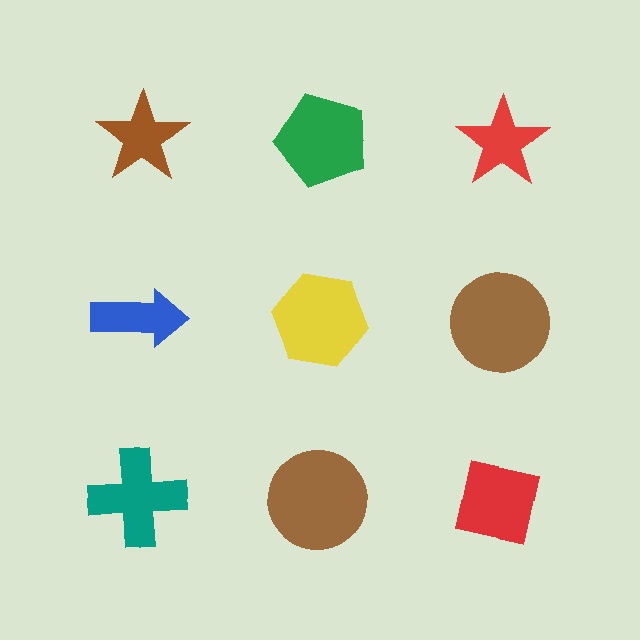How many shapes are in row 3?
3 shapes.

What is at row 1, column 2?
A green pentagon.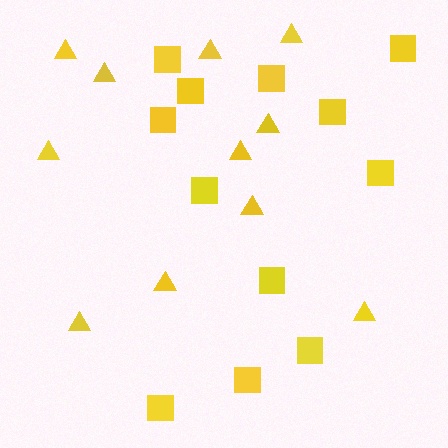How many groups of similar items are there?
There are 2 groups: one group of triangles (11) and one group of squares (12).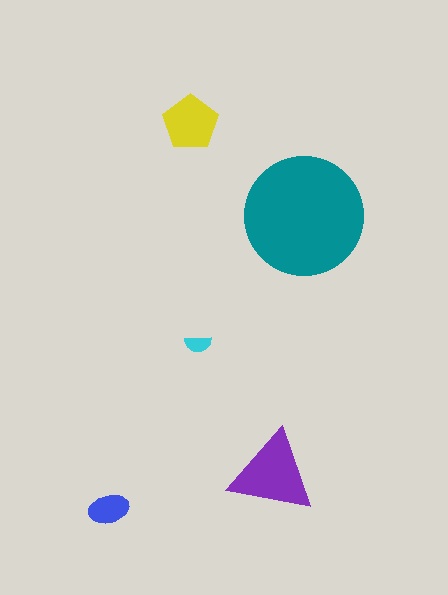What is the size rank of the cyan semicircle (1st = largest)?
5th.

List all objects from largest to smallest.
The teal circle, the purple triangle, the yellow pentagon, the blue ellipse, the cyan semicircle.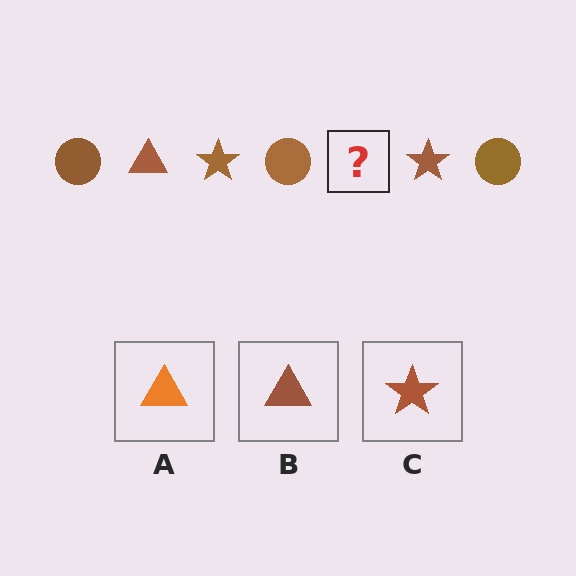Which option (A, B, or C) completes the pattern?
B.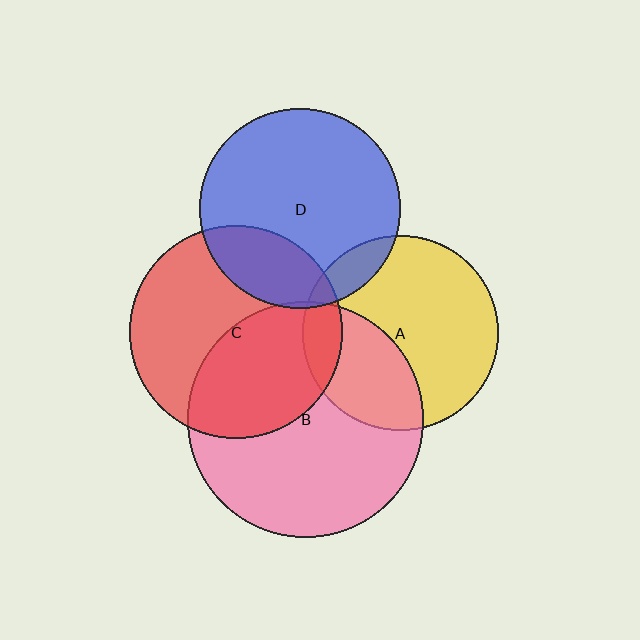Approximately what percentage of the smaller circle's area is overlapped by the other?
Approximately 5%.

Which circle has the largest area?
Circle B (pink).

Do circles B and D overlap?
Yes.